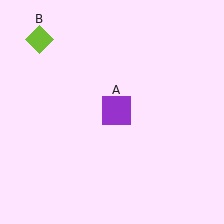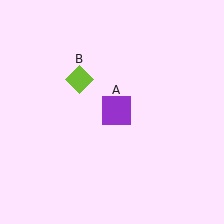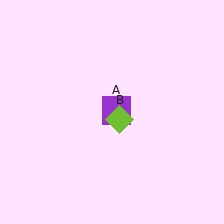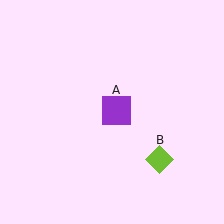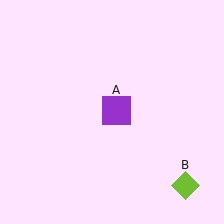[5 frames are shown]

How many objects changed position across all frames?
1 object changed position: lime diamond (object B).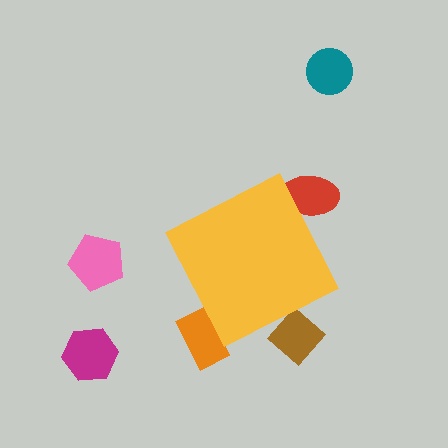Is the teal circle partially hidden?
No, the teal circle is fully visible.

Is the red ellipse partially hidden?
Yes, the red ellipse is partially hidden behind the yellow diamond.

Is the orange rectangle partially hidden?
Yes, the orange rectangle is partially hidden behind the yellow diamond.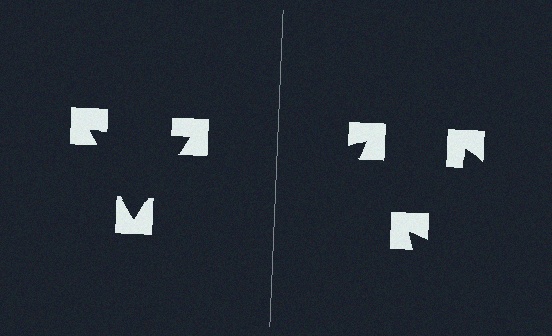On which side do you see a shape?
An illusory triangle appears on the left side. On the right side the wedge cuts are rotated, so no coherent shape forms.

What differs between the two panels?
The notched squares are positioned identically on both sides; only the wedge orientations differ. On the left they align to a triangle; on the right they are misaligned.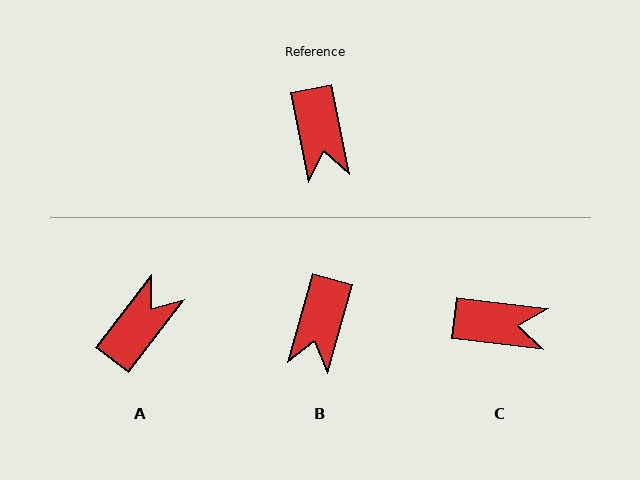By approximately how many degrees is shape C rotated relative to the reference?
Approximately 72 degrees counter-clockwise.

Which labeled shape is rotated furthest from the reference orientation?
A, about 132 degrees away.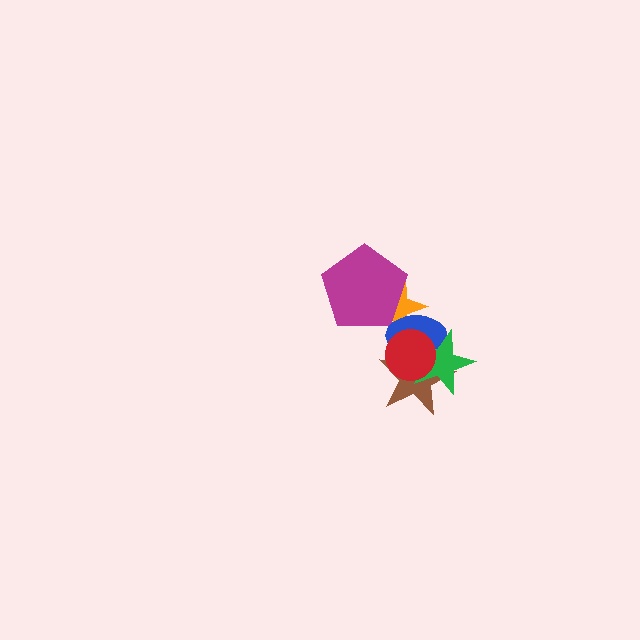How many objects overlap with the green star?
3 objects overlap with the green star.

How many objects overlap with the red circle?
4 objects overlap with the red circle.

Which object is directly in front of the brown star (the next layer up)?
The green star is directly in front of the brown star.